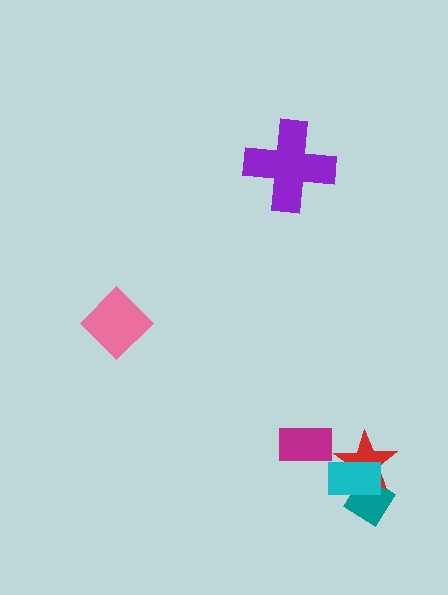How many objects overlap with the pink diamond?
0 objects overlap with the pink diamond.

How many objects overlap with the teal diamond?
2 objects overlap with the teal diamond.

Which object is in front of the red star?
The cyan rectangle is in front of the red star.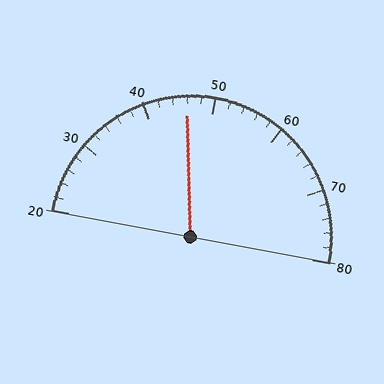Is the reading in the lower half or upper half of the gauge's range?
The reading is in the lower half of the range (20 to 80).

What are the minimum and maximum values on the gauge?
The gauge ranges from 20 to 80.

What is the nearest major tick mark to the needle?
The nearest major tick mark is 50.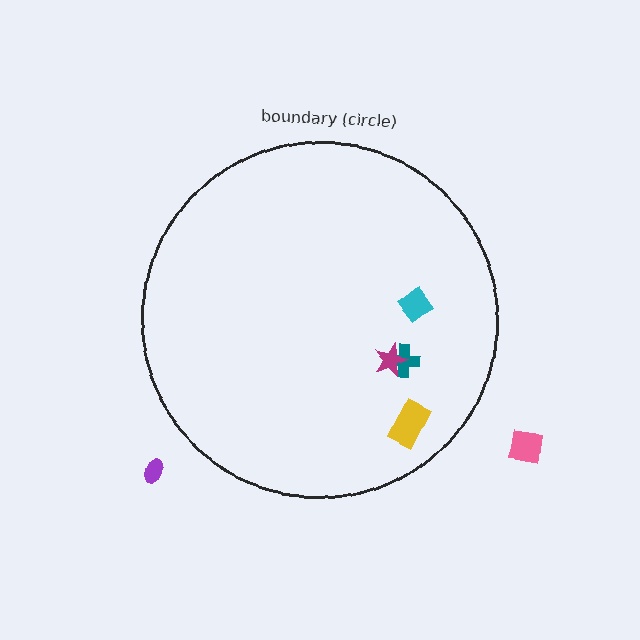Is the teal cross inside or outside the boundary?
Inside.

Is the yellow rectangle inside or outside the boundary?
Inside.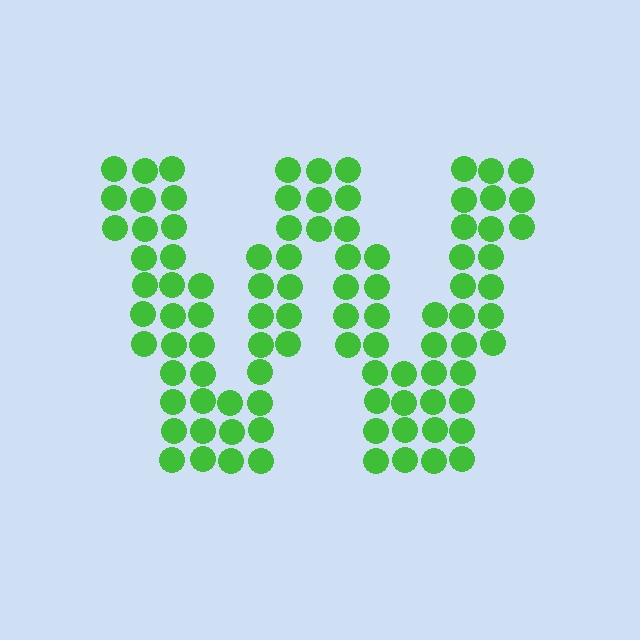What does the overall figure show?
The overall figure shows the letter W.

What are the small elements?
The small elements are circles.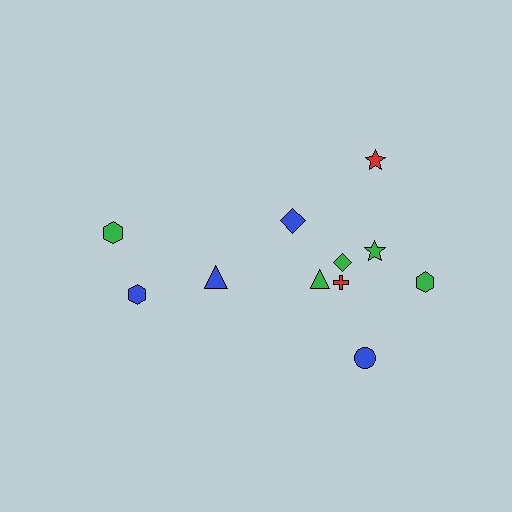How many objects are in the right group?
There are 8 objects.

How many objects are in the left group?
There are 3 objects.